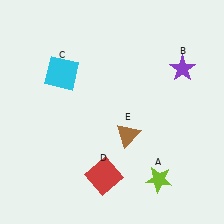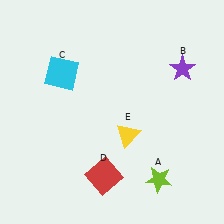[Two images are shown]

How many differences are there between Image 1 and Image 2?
There is 1 difference between the two images.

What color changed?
The triangle (E) changed from brown in Image 1 to yellow in Image 2.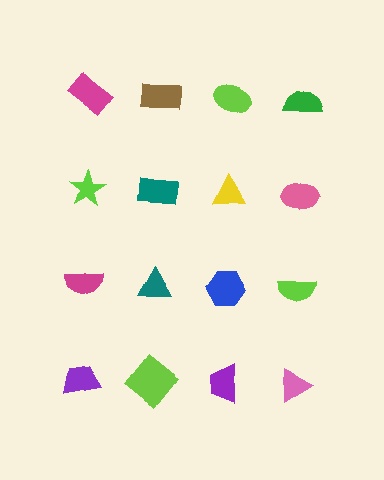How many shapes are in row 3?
4 shapes.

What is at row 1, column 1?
A magenta rectangle.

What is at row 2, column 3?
A yellow triangle.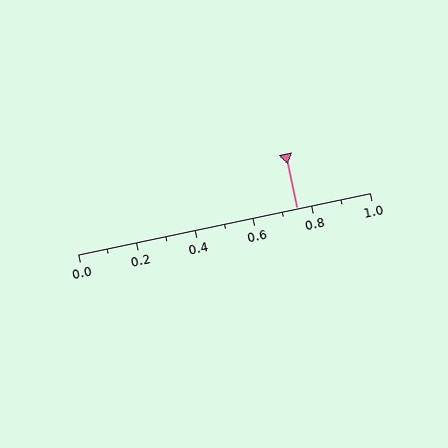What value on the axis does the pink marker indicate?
The marker indicates approximately 0.75.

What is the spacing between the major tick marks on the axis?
The major ticks are spaced 0.2 apart.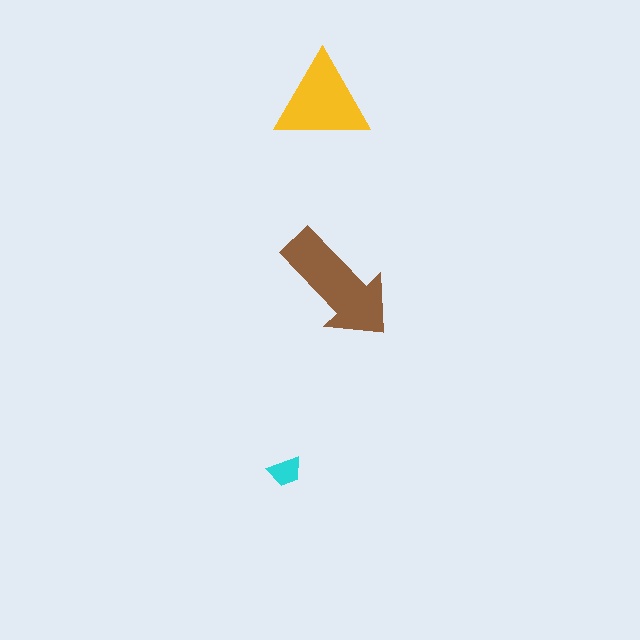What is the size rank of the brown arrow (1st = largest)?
1st.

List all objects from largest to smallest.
The brown arrow, the yellow triangle, the cyan trapezoid.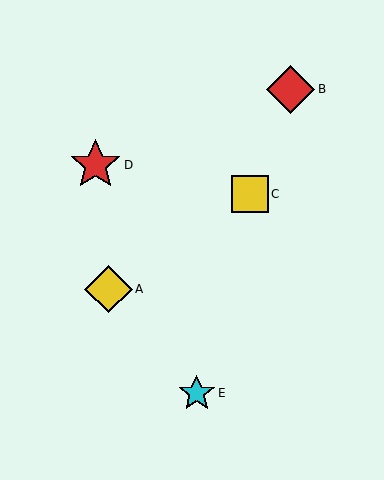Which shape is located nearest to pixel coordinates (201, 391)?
The cyan star (labeled E) at (197, 393) is nearest to that location.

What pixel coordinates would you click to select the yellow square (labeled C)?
Click at (250, 194) to select the yellow square C.